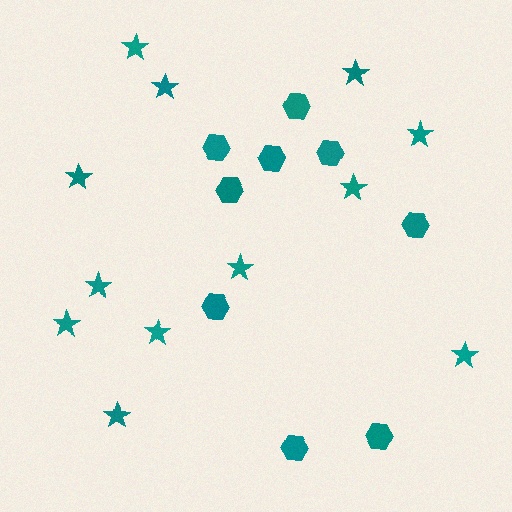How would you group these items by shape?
There are 2 groups: one group of hexagons (9) and one group of stars (12).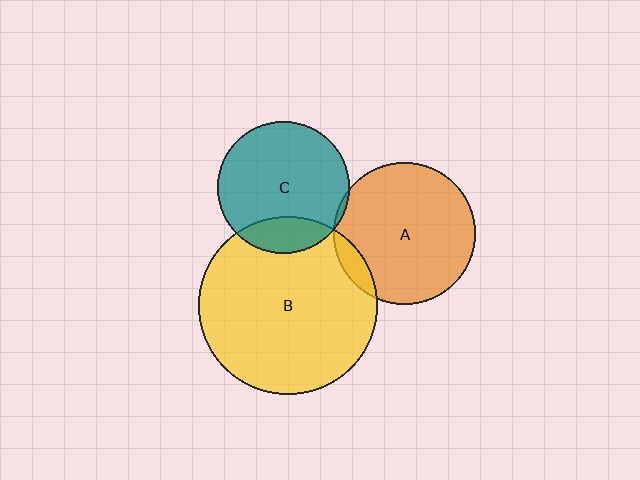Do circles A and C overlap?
Yes.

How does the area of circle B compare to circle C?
Approximately 1.8 times.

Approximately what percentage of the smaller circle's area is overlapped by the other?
Approximately 5%.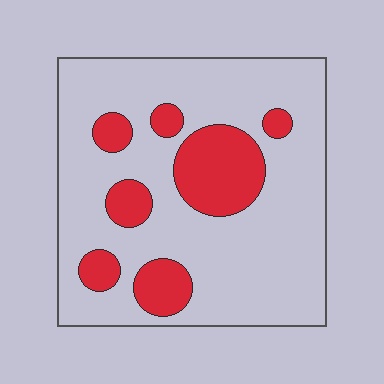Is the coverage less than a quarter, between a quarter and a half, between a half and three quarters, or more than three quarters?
Less than a quarter.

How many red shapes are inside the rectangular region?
7.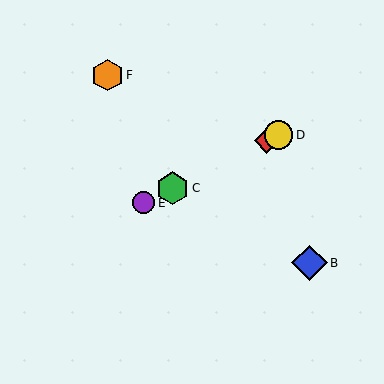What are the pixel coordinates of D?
Object D is at (279, 135).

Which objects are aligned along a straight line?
Objects A, C, D, E are aligned along a straight line.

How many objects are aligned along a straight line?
4 objects (A, C, D, E) are aligned along a straight line.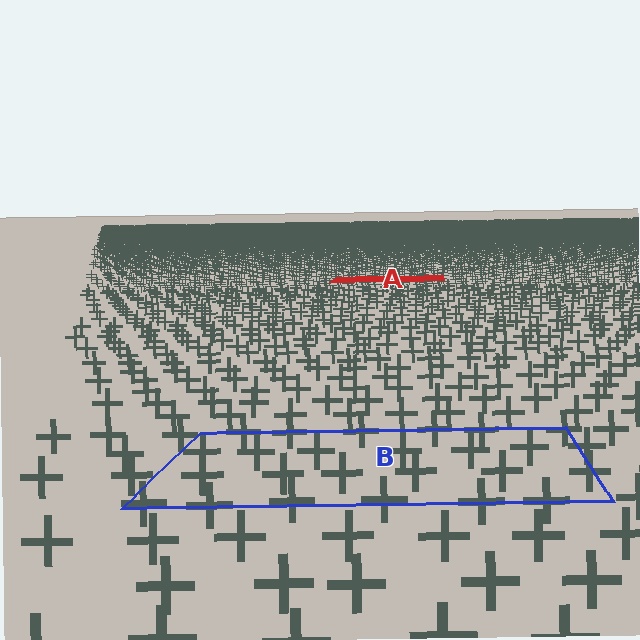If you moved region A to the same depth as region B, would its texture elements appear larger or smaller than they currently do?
They would appear larger. At a closer depth, the same texture elements are projected at a bigger on-screen size.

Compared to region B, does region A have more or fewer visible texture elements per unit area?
Region A has more texture elements per unit area — they are packed more densely because it is farther away.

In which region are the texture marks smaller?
The texture marks are smaller in region A, because it is farther away.